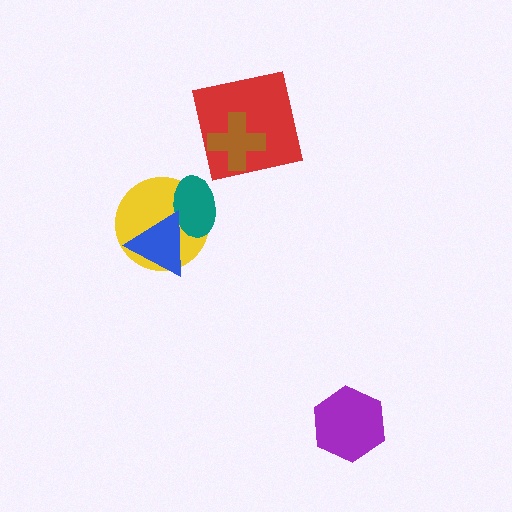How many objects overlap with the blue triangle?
2 objects overlap with the blue triangle.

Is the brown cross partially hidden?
No, no other shape covers it.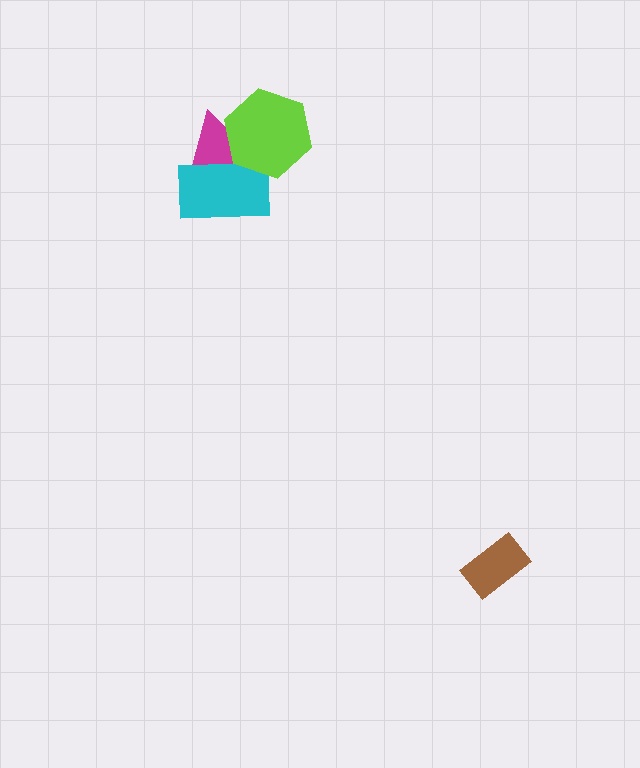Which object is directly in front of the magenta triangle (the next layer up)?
The cyan rectangle is directly in front of the magenta triangle.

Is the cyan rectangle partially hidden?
Yes, it is partially covered by another shape.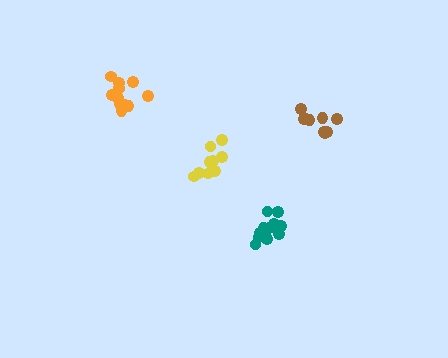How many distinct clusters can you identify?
There are 4 distinct clusters.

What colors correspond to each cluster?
The clusters are colored: yellow, teal, orange, brown.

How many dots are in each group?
Group 1: 9 dots, Group 2: 14 dots, Group 3: 11 dots, Group 4: 9 dots (43 total).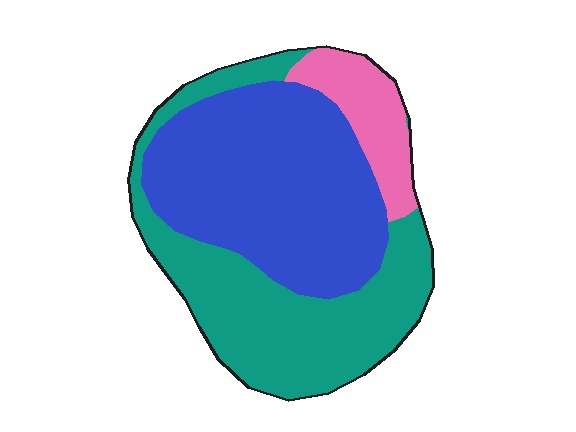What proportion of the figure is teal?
Teal takes up about two fifths (2/5) of the figure.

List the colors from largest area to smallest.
From largest to smallest: blue, teal, pink.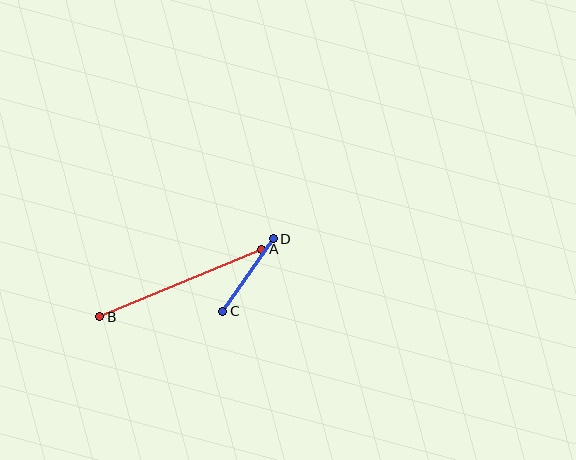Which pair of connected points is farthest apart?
Points A and B are farthest apart.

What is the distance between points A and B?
The distance is approximately 175 pixels.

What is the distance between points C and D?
The distance is approximately 88 pixels.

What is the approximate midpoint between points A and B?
The midpoint is at approximately (181, 283) pixels.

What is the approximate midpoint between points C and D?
The midpoint is at approximately (248, 275) pixels.